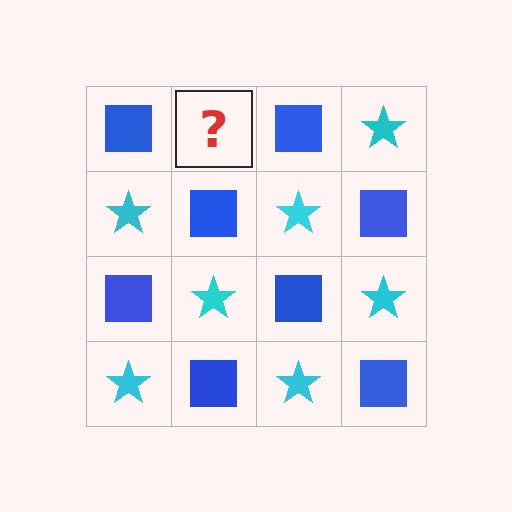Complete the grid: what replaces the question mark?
The question mark should be replaced with a cyan star.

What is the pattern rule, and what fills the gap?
The rule is that it alternates blue square and cyan star in a checkerboard pattern. The gap should be filled with a cyan star.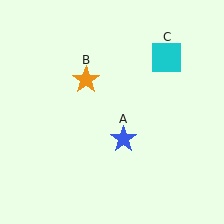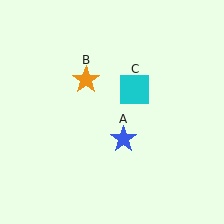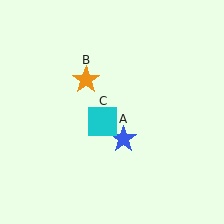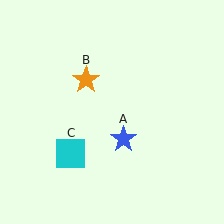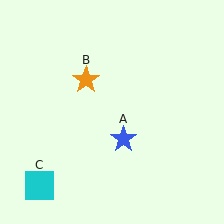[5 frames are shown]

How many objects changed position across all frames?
1 object changed position: cyan square (object C).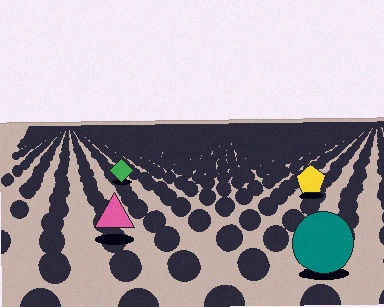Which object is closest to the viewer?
The teal circle is closest. The texture marks near it are larger and more spread out.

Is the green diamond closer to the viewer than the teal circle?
No. The teal circle is closer — you can tell from the texture gradient: the ground texture is coarser near it.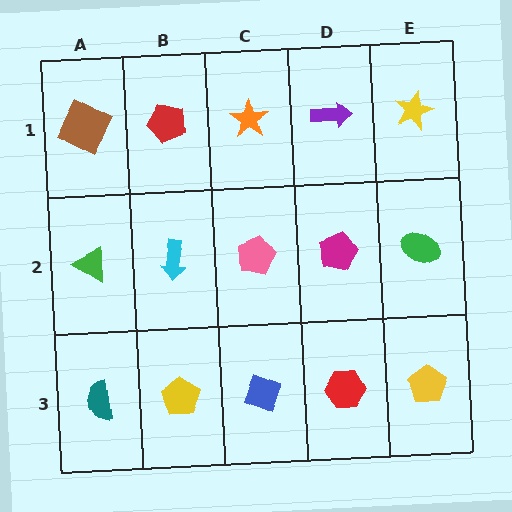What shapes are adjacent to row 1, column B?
A cyan arrow (row 2, column B), a brown square (row 1, column A), an orange star (row 1, column C).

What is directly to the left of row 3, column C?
A yellow pentagon.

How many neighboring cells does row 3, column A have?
2.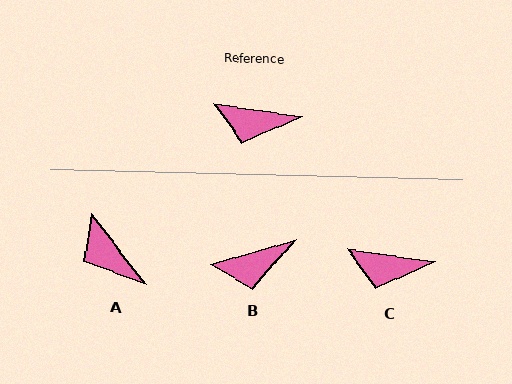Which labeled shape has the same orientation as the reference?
C.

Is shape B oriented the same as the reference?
No, it is off by about 24 degrees.